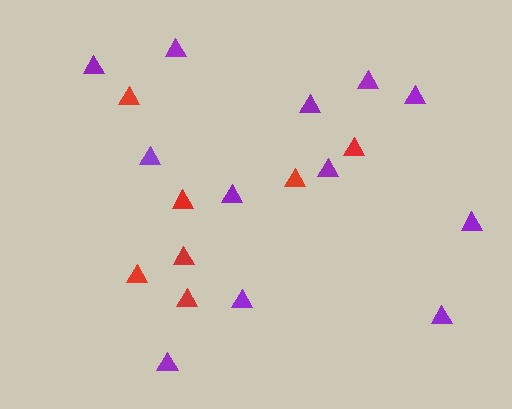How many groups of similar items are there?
There are 2 groups: one group of red triangles (7) and one group of purple triangles (12).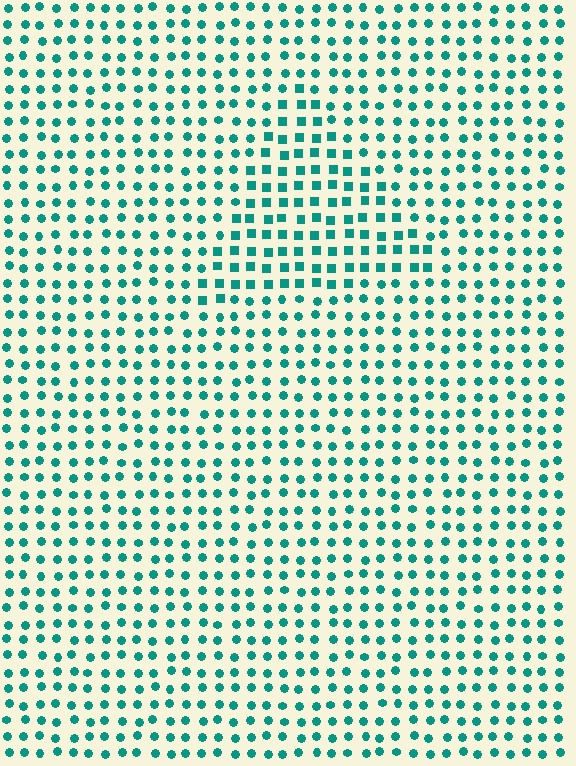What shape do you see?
I see a triangle.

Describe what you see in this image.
The image is filled with small teal elements arranged in a uniform grid. A triangle-shaped region contains squares, while the surrounding area contains circles. The boundary is defined purely by the change in element shape.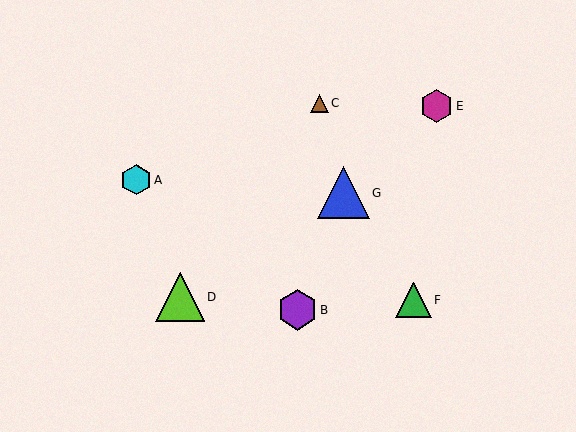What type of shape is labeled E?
Shape E is a magenta hexagon.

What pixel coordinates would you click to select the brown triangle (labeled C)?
Click at (319, 103) to select the brown triangle C.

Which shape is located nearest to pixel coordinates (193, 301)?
The lime triangle (labeled D) at (180, 297) is nearest to that location.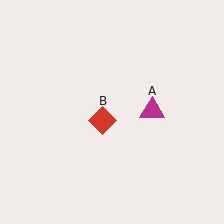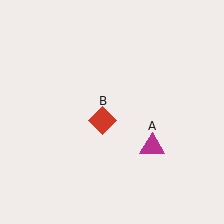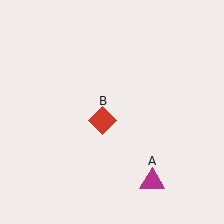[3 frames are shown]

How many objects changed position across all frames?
1 object changed position: magenta triangle (object A).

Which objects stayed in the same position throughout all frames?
Red diamond (object B) remained stationary.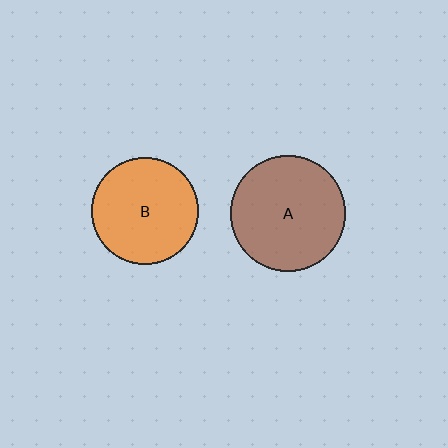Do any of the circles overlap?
No, none of the circles overlap.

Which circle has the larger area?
Circle A (brown).